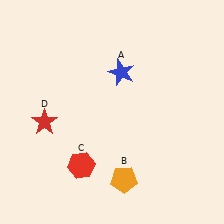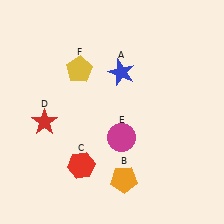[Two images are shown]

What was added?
A magenta circle (E), a yellow pentagon (F) were added in Image 2.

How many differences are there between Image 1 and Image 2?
There are 2 differences between the two images.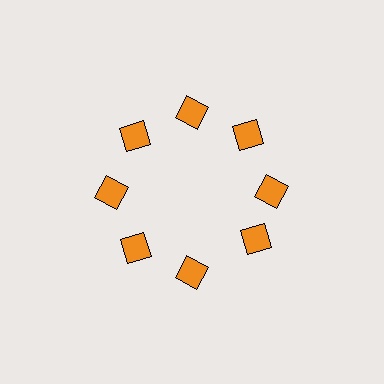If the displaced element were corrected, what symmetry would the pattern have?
It would have 8-fold rotational symmetry — the pattern would map onto itself every 45 degrees.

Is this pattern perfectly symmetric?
No. The 8 orange squares are arranged in a ring, but one element near the 4 o'clock position is rotated out of alignment along the ring, breaking the 8-fold rotational symmetry.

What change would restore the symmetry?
The symmetry would be restored by rotating it back into even spacing with its neighbors so that all 8 squares sit at equal angles and equal distance from the center.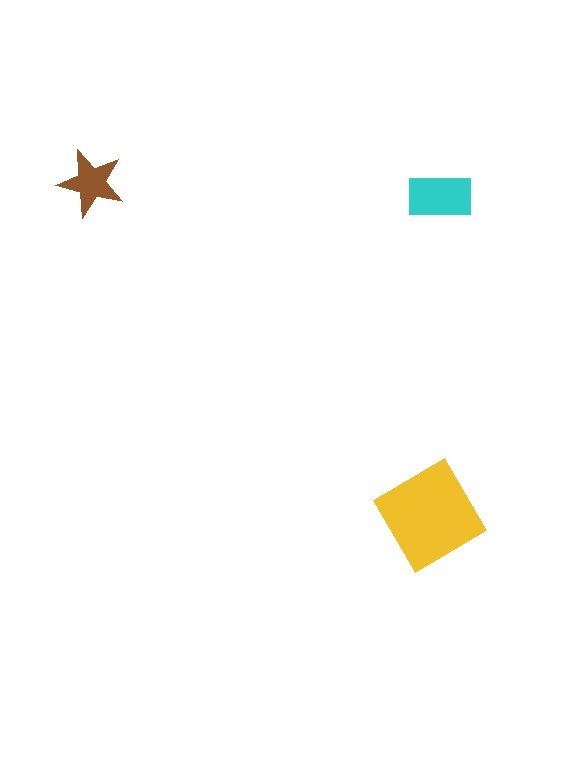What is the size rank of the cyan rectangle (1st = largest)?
2nd.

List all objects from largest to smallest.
The yellow diamond, the cyan rectangle, the brown star.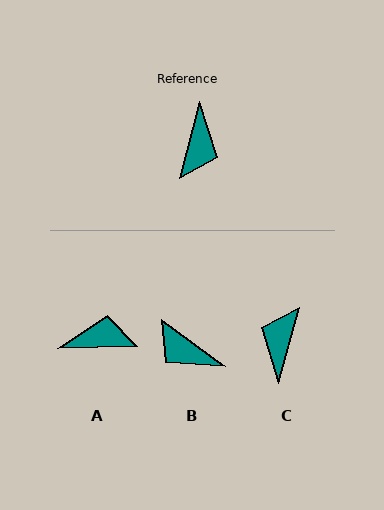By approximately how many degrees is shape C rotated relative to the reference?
Approximately 180 degrees counter-clockwise.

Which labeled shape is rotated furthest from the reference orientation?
C, about 180 degrees away.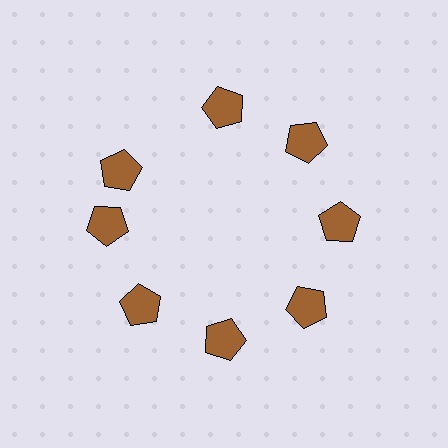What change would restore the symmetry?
The symmetry would be restored by rotating it back into even spacing with its neighbors so that all 8 pentagons sit at equal angles and equal distance from the center.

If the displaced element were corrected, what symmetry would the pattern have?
It would have 8-fold rotational symmetry — the pattern would map onto itself every 45 degrees.